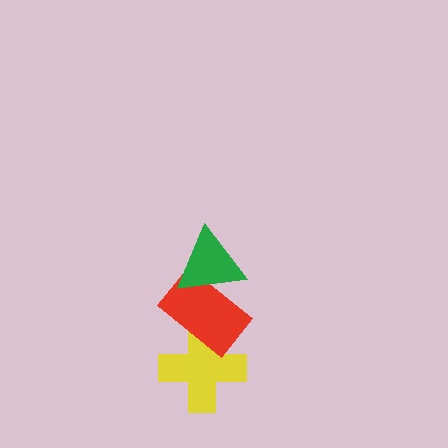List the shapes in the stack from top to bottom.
From top to bottom: the green triangle, the red rectangle, the yellow cross.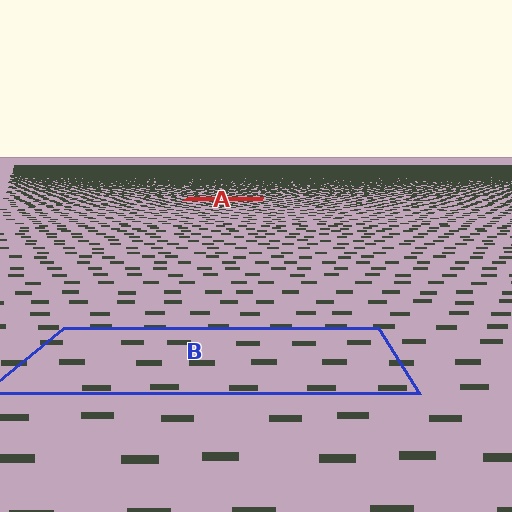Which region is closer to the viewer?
Region B is closer. The texture elements there are larger and more spread out.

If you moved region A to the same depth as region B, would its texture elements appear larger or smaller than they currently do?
They would appear larger. At a closer depth, the same texture elements are projected at a bigger on-screen size.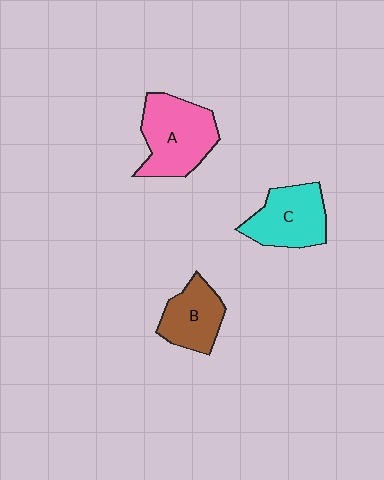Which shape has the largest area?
Shape A (pink).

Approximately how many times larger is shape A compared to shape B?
Approximately 1.5 times.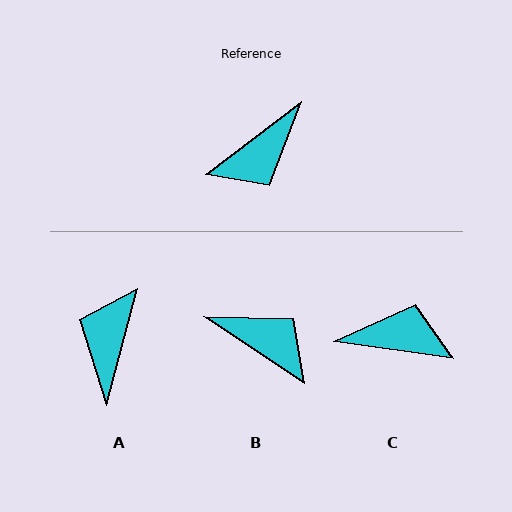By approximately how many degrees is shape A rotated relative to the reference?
Approximately 142 degrees clockwise.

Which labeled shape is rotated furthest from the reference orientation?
A, about 142 degrees away.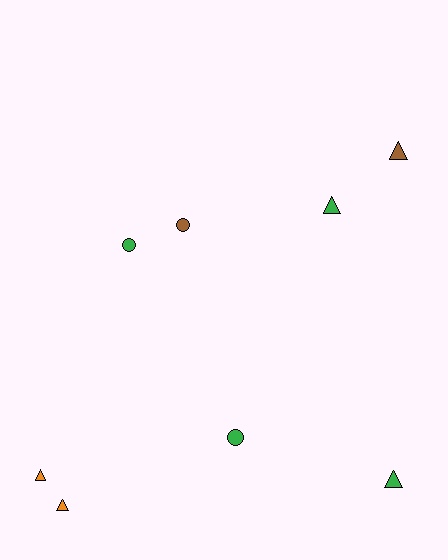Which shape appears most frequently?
Triangle, with 5 objects.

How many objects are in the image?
There are 8 objects.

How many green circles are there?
There are 2 green circles.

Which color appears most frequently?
Green, with 4 objects.